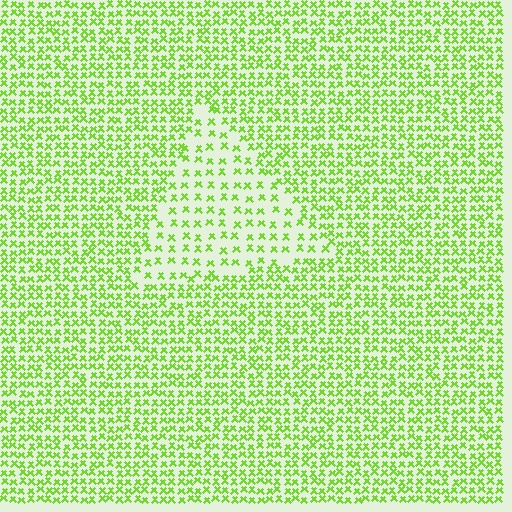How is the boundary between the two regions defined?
The boundary is defined by a change in element density (approximately 2.1x ratio). All elements are the same color, size, and shape.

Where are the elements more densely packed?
The elements are more densely packed outside the triangle boundary.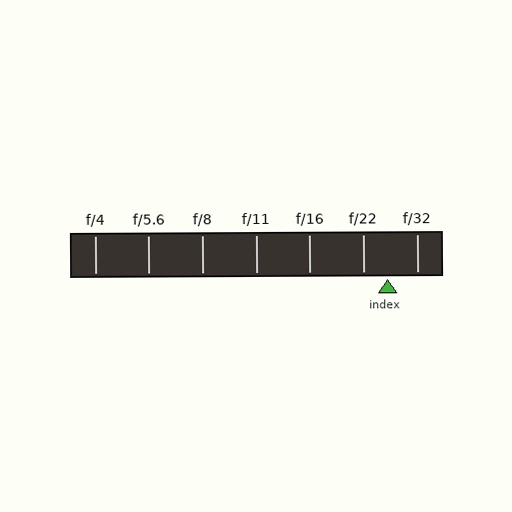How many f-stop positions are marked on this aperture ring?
There are 7 f-stop positions marked.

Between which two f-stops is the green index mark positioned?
The index mark is between f/22 and f/32.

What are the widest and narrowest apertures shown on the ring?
The widest aperture shown is f/4 and the narrowest is f/32.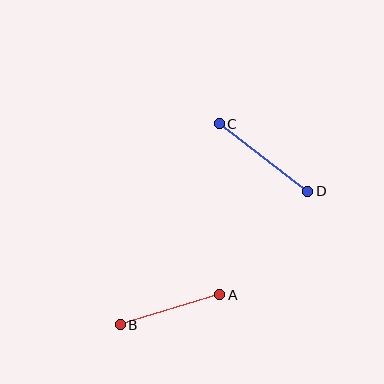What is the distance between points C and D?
The distance is approximately 111 pixels.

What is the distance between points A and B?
The distance is approximately 104 pixels.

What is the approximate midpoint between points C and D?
The midpoint is at approximately (264, 158) pixels.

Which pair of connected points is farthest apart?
Points C and D are farthest apart.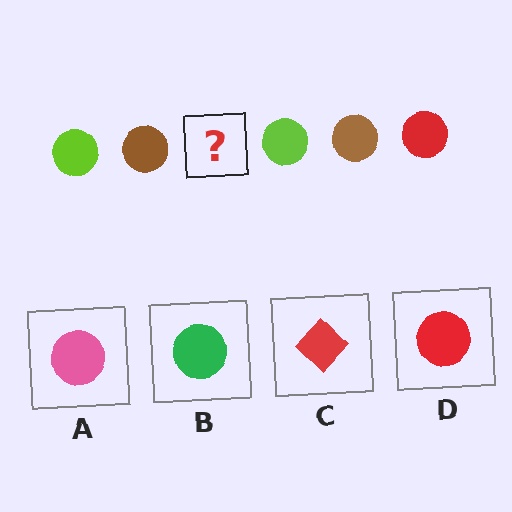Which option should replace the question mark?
Option D.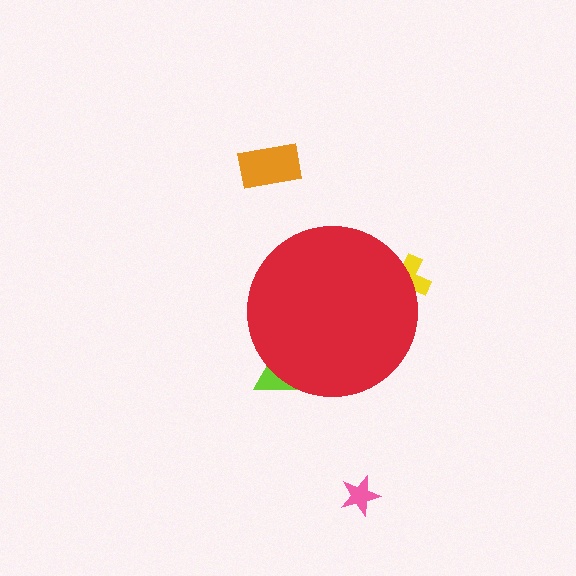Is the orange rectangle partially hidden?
No, the orange rectangle is fully visible.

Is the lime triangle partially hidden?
Yes, the lime triangle is partially hidden behind the red circle.